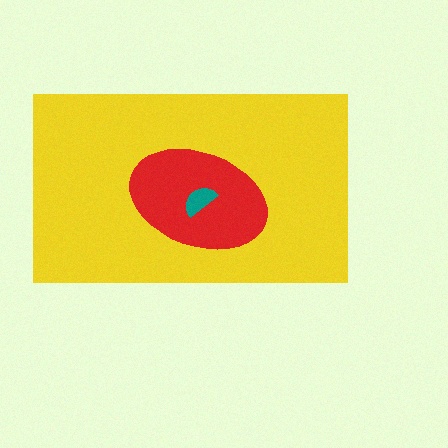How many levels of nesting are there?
3.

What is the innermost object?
The teal semicircle.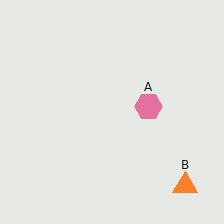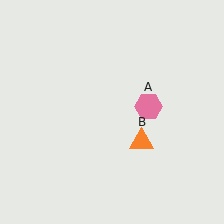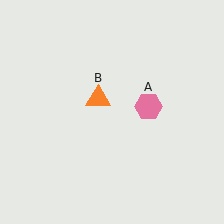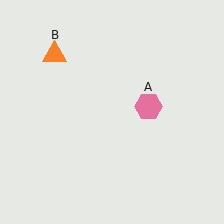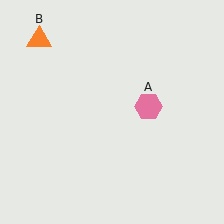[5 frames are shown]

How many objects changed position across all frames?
1 object changed position: orange triangle (object B).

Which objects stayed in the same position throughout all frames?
Pink hexagon (object A) remained stationary.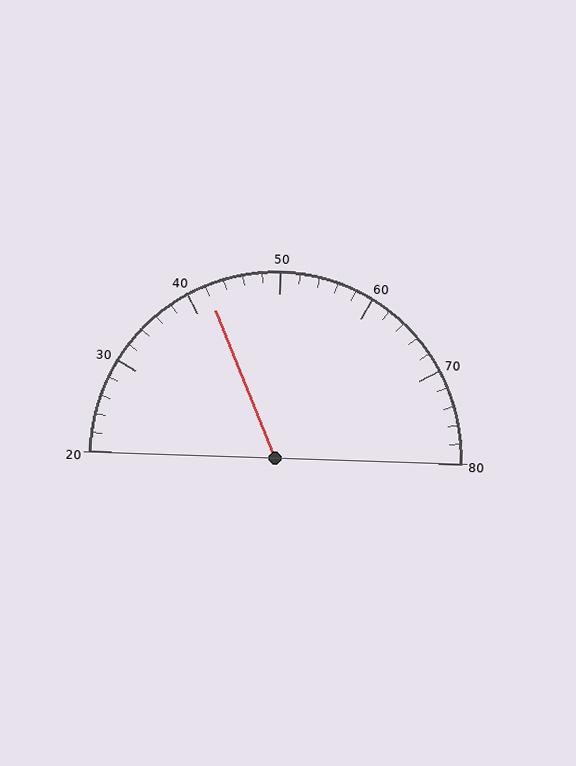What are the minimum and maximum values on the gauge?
The gauge ranges from 20 to 80.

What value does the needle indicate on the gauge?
The needle indicates approximately 42.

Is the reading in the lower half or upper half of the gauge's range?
The reading is in the lower half of the range (20 to 80).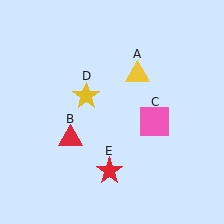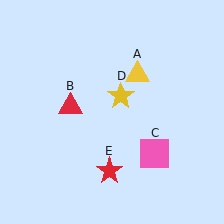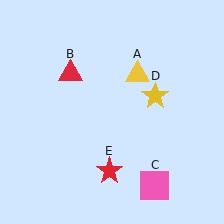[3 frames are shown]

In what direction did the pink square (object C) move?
The pink square (object C) moved down.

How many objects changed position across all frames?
3 objects changed position: red triangle (object B), pink square (object C), yellow star (object D).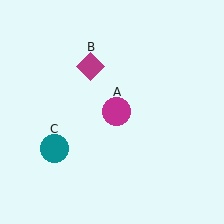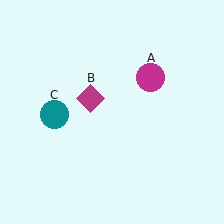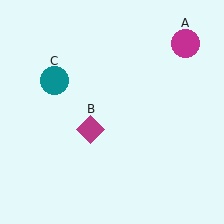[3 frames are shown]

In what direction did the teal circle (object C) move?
The teal circle (object C) moved up.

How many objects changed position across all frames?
3 objects changed position: magenta circle (object A), magenta diamond (object B), teal circle (object C).